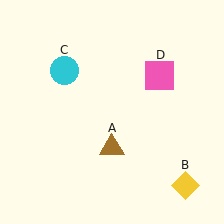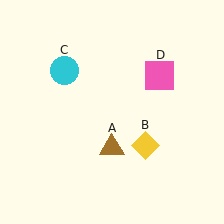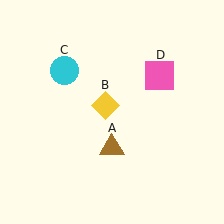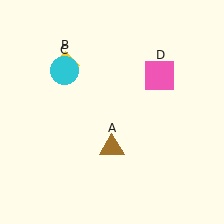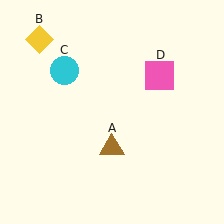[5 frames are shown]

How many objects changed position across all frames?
1 object changed position: yellow diamond (object B).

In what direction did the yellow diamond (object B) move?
The yellow diamond (object B) moved up and to the left.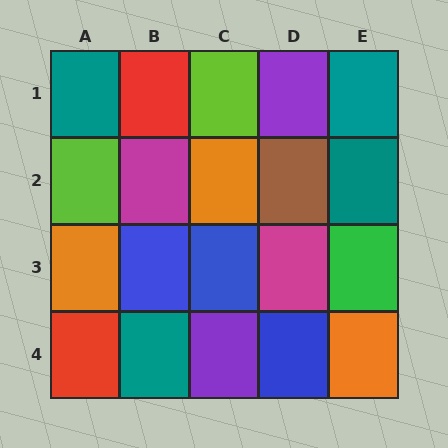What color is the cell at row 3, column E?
Green.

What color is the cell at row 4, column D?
Blue.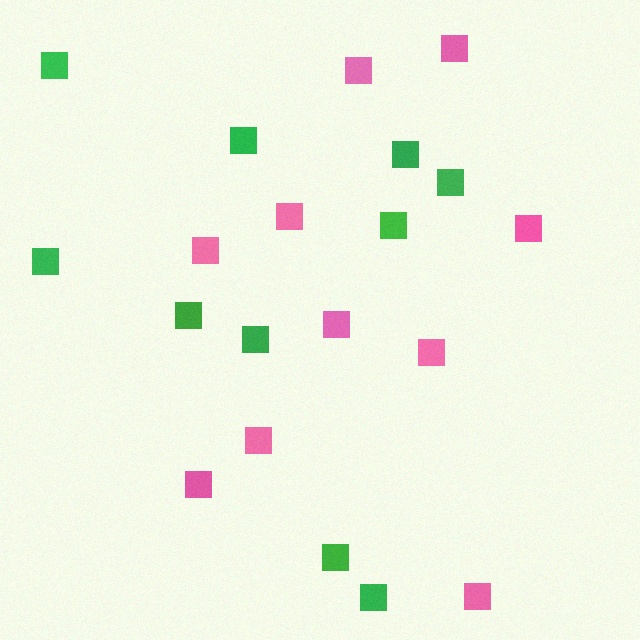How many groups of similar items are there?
There are 2 groups: one group of green squares (10) and one group of pink squares (10).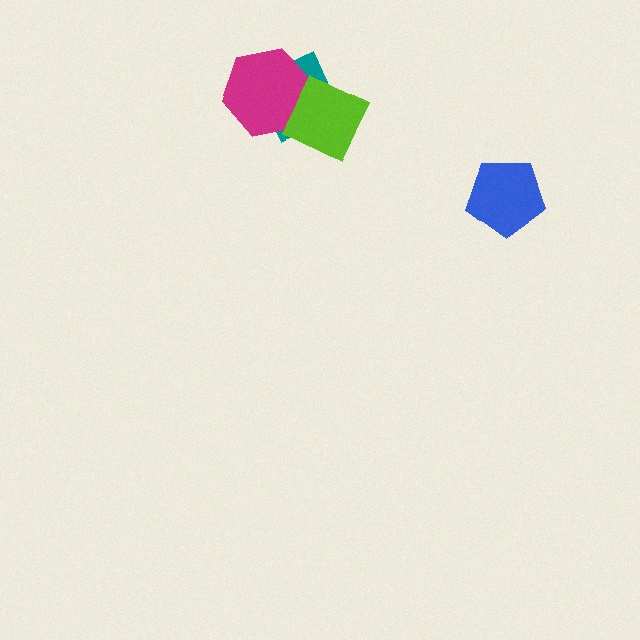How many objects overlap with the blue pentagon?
0 objects overlap with the blue pentagon.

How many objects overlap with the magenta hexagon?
2 objects overlap with the magenta hexagon.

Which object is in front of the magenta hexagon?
The lime square is in front of the magenta hexagon.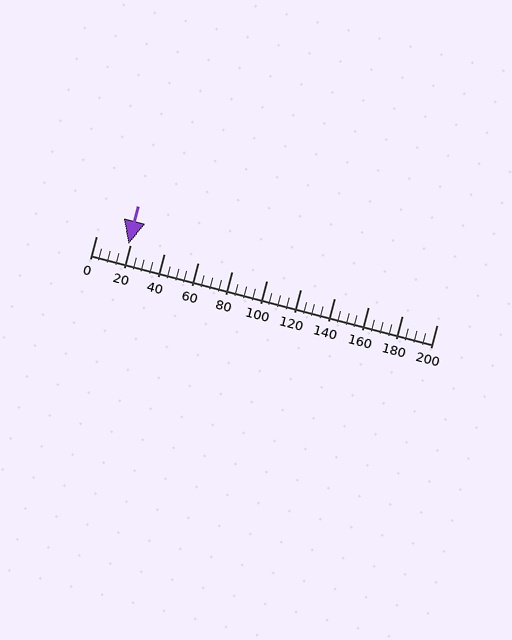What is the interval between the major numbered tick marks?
The major tick marks are spaced 20 units apart.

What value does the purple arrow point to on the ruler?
The purple arrow points to approximately 19.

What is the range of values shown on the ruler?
The ruler shows values from 0 to 200.